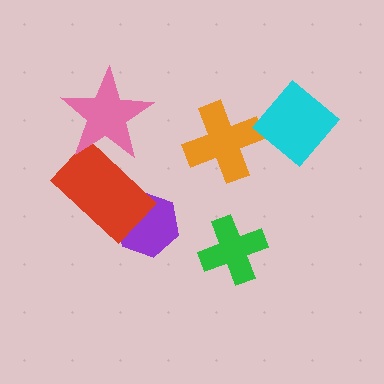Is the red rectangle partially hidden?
Yes, it is partially covered by another shape.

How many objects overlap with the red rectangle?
2 objects overlap with the red rectangle.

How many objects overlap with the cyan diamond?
0 objects overlap with the cyan diamond.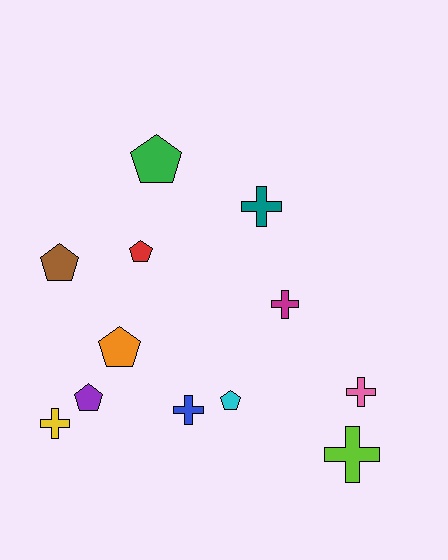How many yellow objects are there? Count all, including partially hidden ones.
There is 1 yellow object.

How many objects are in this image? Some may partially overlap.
There are 12 objects.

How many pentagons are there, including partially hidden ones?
There are 6 pentagons.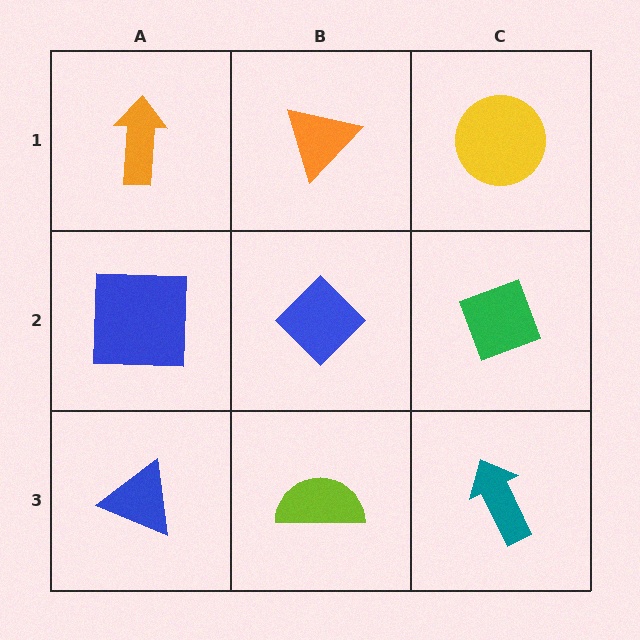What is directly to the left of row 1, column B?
An orange arrow.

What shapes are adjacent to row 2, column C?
A yellow circle (row 1, column C), a teal arrow (row 3, column C), a blue diamond (row 2, column B).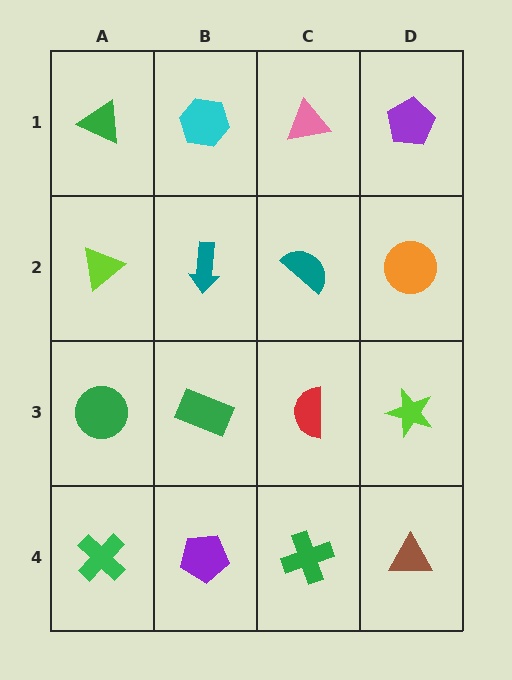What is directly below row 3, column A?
A green cross.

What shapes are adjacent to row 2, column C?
A pink triangle (row 1, column C), a red semicircle (row 3, column C), a teal arrow (row 2, column B), an orange circle (row 2, column D).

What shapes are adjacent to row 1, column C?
A teal semicircle (row 2, column C), a cyan hexagon (row 1, column B), a purple pentagon (row 1, column D).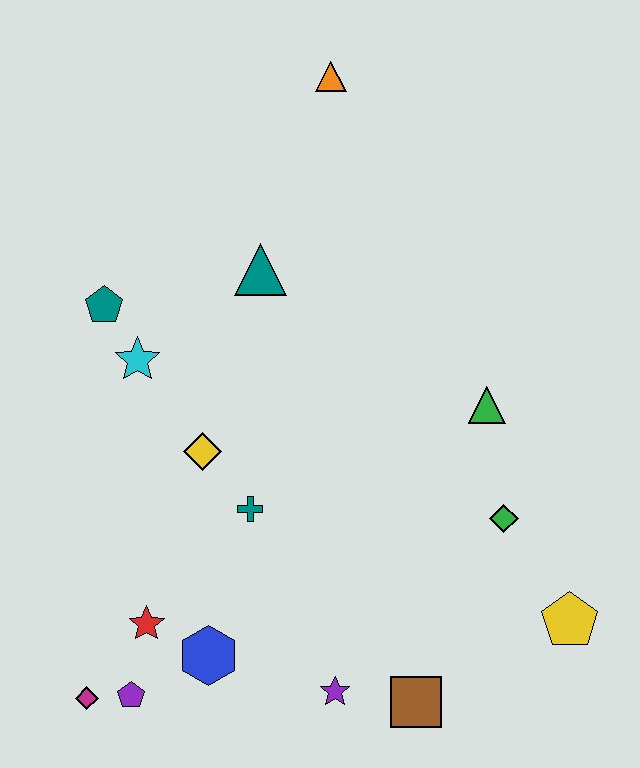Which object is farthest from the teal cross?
The orange triangle is farthest from the teal cross.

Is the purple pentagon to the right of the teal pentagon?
Yes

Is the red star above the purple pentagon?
Yes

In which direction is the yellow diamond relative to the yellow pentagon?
The yellow diamond is to the left of the yellow pentagon.